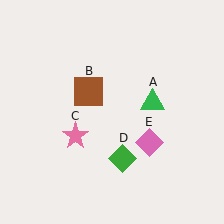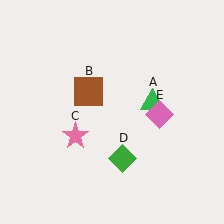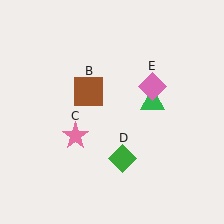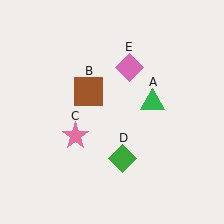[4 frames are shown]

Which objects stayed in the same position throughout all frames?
Green triangle (object A) and brown square (object B) and pink star (object C) and green diamond (object D) remained stationary.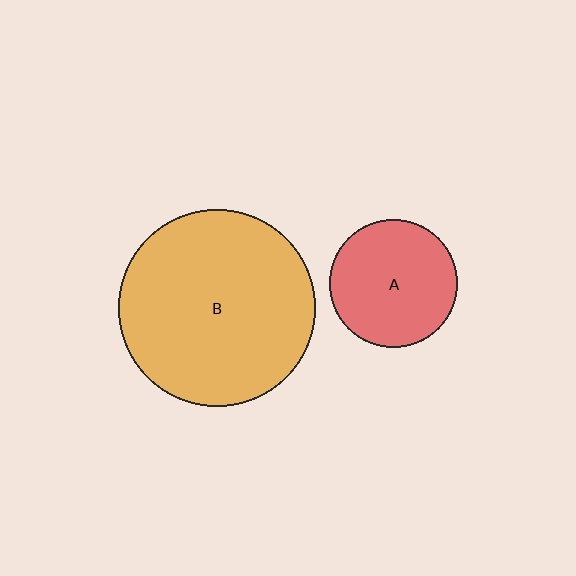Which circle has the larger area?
Circle B (orange).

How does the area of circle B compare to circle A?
Approximately 2.4 times.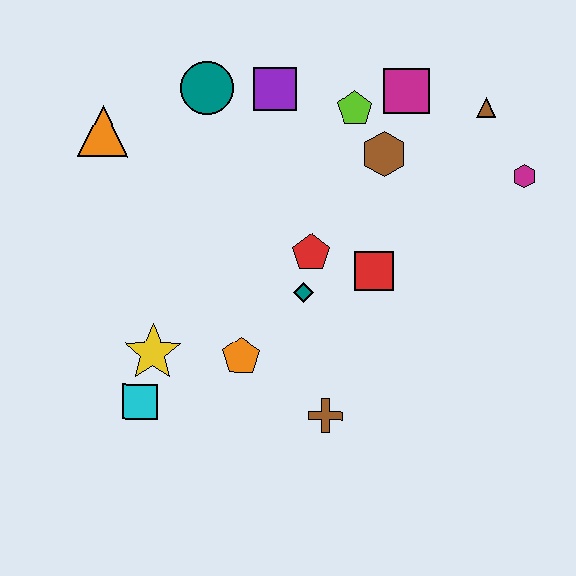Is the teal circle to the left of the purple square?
Yes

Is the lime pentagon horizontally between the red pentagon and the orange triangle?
No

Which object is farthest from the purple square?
The cyan square is farthest from the purple square.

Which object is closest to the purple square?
The teal circle is closest to the purple square.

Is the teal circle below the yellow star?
No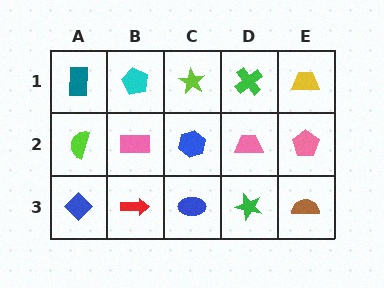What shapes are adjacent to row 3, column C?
A blue hexagon (row 2, column C), a red arrow (row 3, column B), a green star (row 3, column D).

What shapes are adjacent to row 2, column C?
A lime star (row 1, column C), a blue ellipse (row 3, column C), a pink rectangle (row 2, column B), a pink trapezoid (row 2, column D).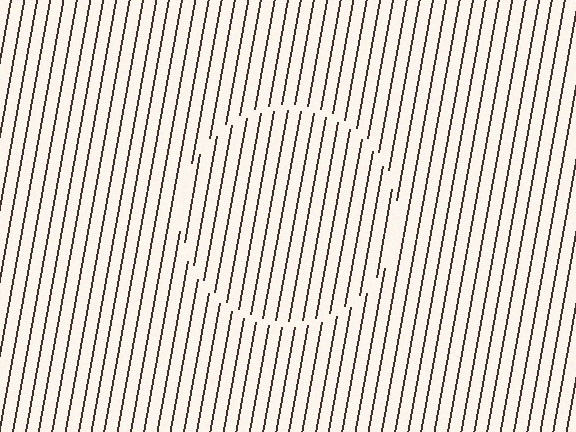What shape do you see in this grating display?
An illusory circle. The interior of the shape contains the same grating, shifted by half a period — the contour is defined by the phase discontinuity where line-ends from the inner and outer gratings abut.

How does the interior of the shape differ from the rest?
The interior of the shape contains the same grating, shifted by half a period — the contour is defined by the phase discontinuity where line-ends from the inner and outer gratings abut.